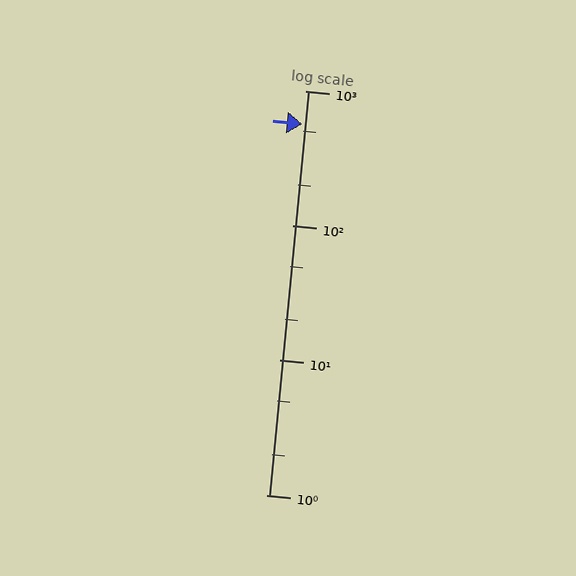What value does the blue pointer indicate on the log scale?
The pointer indicates approximately 570.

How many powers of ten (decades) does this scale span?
The scale spans 3 decades, from 1 to 1000.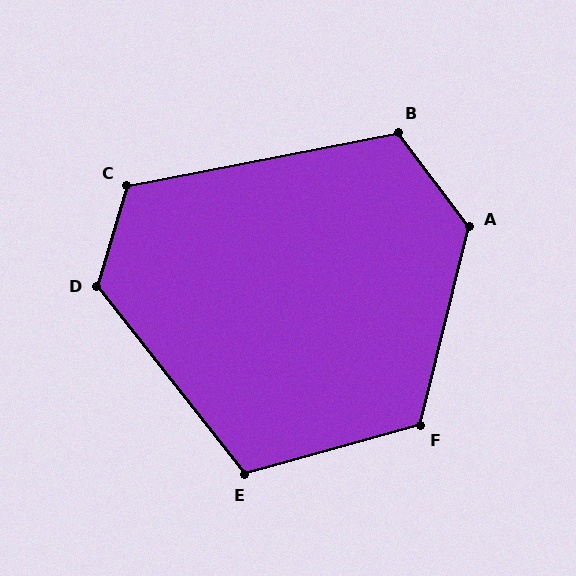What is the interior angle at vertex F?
Approximately 119 degrees (obtuse).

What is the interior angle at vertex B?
Approximately 116 degrees (obtuse).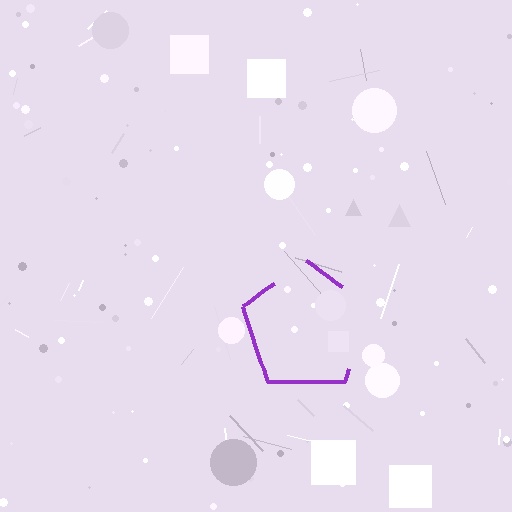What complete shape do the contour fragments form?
The contour fragments form a pentagon.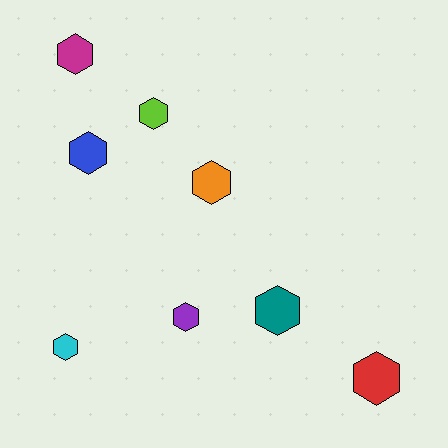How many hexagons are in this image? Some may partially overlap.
There are 8 hexagons.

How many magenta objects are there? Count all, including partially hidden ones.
There is 1 magenta object.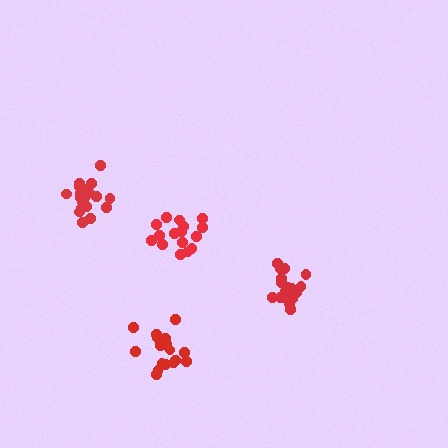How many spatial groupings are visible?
There are 4 spatial groupings.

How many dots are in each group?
Group 1: 21 dots, Group 2: 17 dots, Group 3: 16 dots, Group 4: 19 dots (73 total).